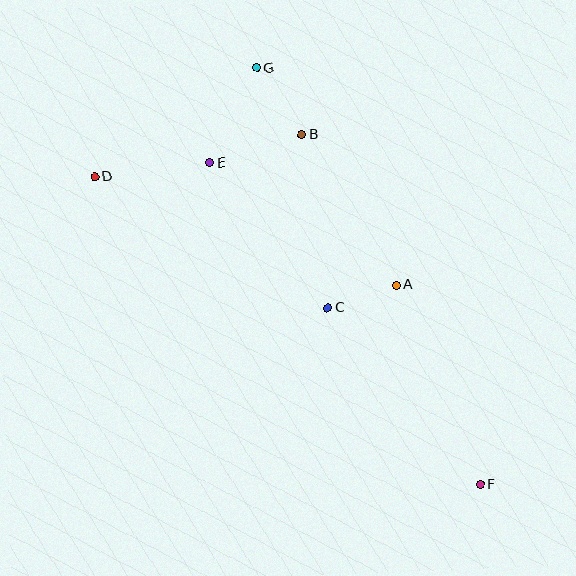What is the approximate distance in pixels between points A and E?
The distance between A and E is approximately 223 pixels.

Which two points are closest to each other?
Points A and C are closest to each other.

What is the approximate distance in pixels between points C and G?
The distance between C and G is approximately 250 pixels.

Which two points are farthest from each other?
Points D and F are farthest from each other.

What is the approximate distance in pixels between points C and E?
The distance between C and E is approximately 187 pixels.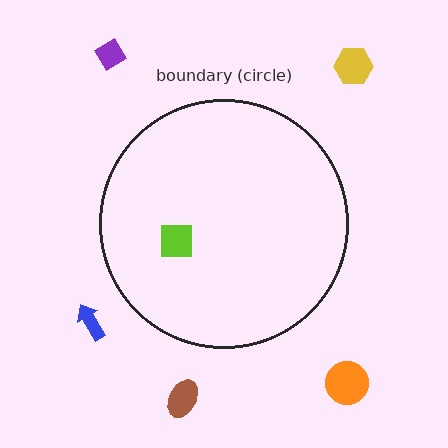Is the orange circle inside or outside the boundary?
Outside.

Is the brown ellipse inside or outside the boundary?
Outside.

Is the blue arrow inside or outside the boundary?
Outside.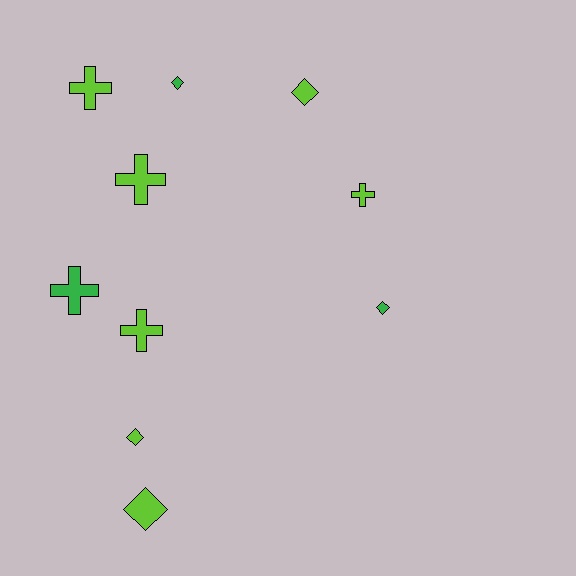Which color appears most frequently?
Lime, with 7 objects.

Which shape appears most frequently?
Diamond, with 5 objects.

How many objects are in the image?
There are 10 objects.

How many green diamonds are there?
There are 2 green diamonds.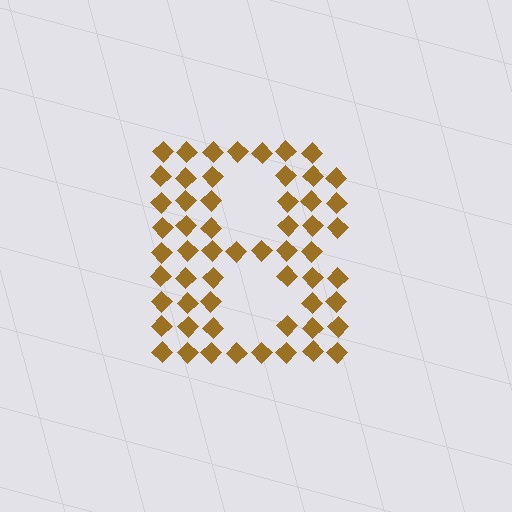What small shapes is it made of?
It is made of small diamonds.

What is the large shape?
The large shape is the letter B.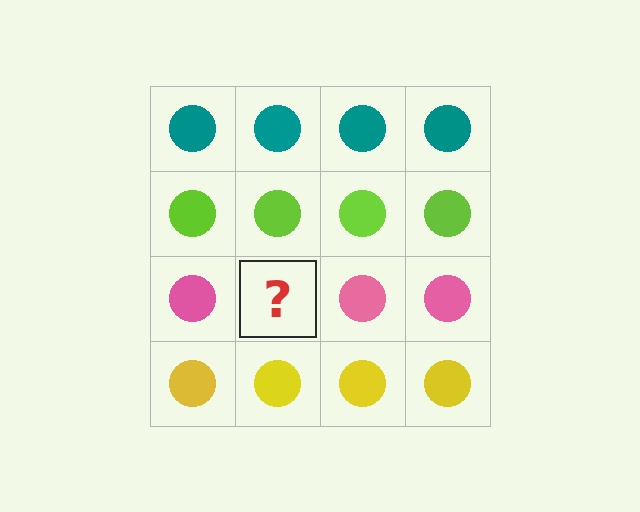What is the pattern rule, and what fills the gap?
The rule is that each row has a consistent color. The gap should be filled with a pink circle.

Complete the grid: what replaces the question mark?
The question mark should be replaced with a pink circle.